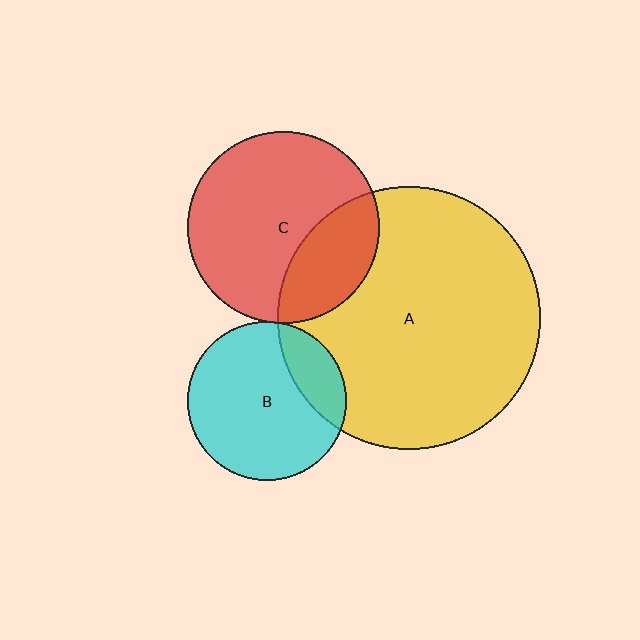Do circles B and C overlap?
Yes.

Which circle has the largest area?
Circle A (yellow).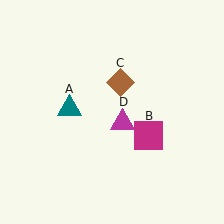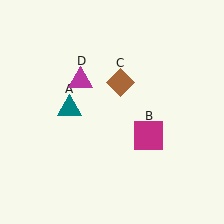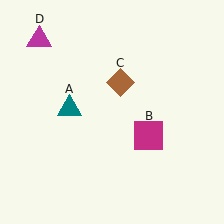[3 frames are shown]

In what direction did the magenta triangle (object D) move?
The magenta triangle (object D) moved up and to the left.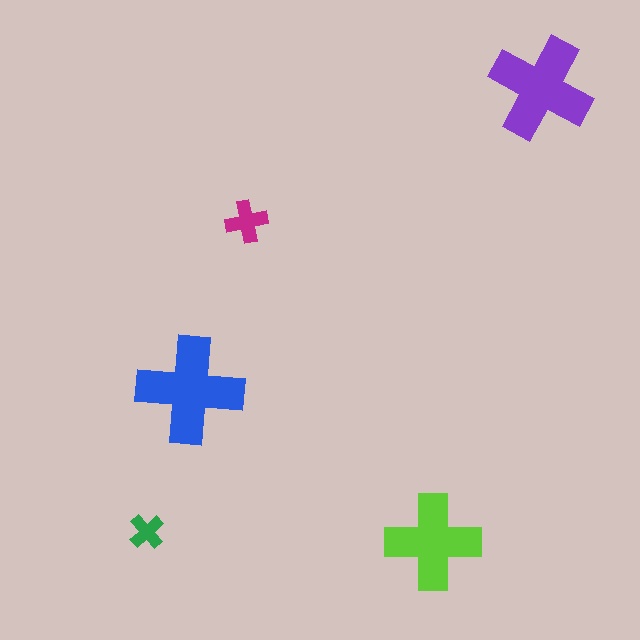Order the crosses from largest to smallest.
the blue one, the purple one, the lime one, the magenta one, the green one.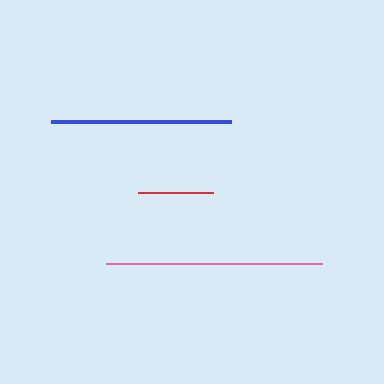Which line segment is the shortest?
The red line is the shortest at approximately 74 pixels.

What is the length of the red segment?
The red segment is approximately 74 pixels long.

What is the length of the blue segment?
The blue segment is approximately 180 pixels long.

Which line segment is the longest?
The pink line is the longest at approximately 216 pixels.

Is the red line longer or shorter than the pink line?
The pink line is longer than the red line.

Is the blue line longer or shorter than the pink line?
The pink line is longer than the blue line.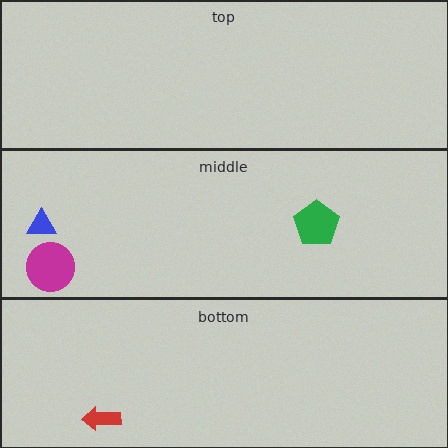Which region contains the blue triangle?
The middle region.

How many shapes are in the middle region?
3.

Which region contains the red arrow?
The bottom region.